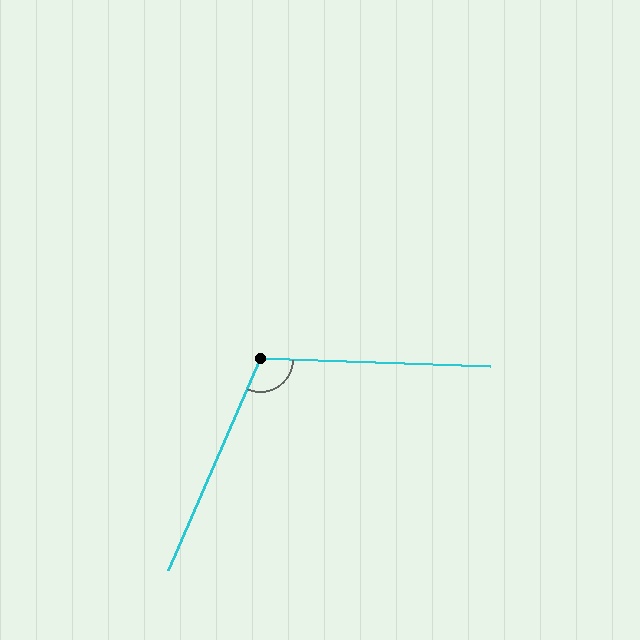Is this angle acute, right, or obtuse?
It is obtuse.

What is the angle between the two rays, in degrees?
Approximately 112 degrees.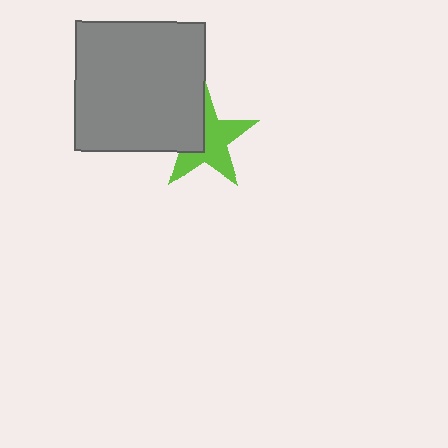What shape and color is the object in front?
The object in front is a gray square.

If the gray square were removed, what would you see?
You would see the complete lime star.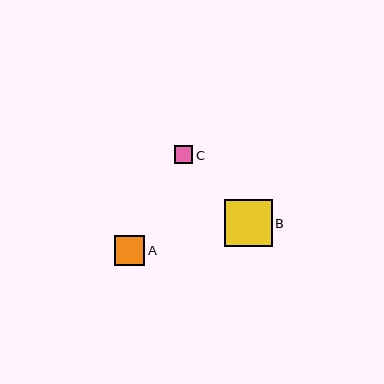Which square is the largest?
Square B is the largest with a size of approximately 47 pixels.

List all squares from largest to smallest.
From largest to smallest: B, A, C.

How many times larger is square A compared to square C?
Square A is approximately 1.6 times the size of square C.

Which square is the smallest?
Square C is the smallest with a size of approximately 18 pixels.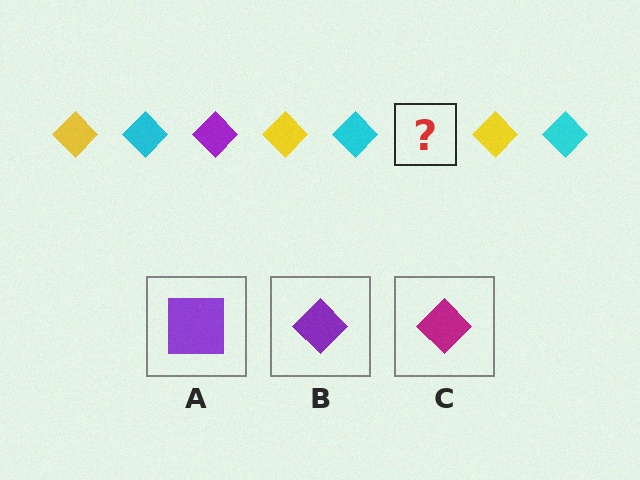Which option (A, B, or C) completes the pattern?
B.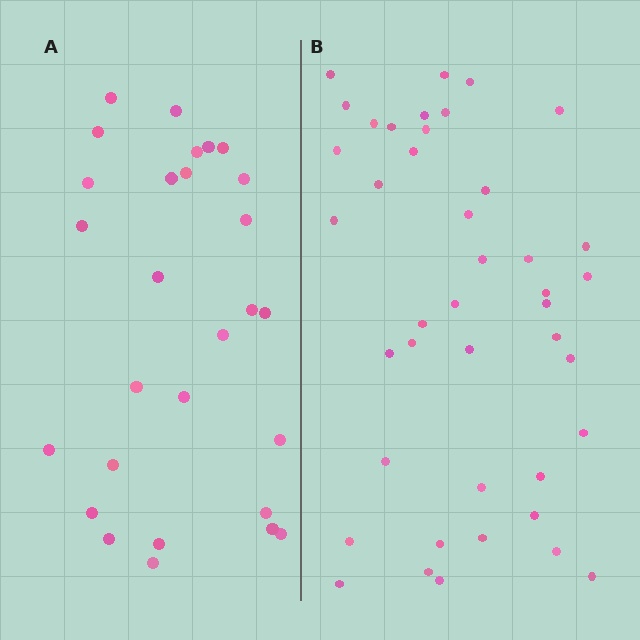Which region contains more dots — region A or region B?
Region B (the right region) has more dots.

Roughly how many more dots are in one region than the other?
Region B has approximately 15 more dots than region A.